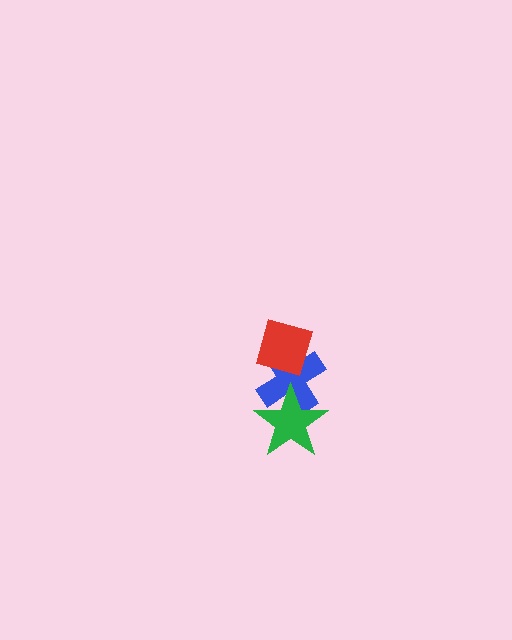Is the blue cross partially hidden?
Yes, it is partially covered by another shape.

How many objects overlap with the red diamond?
1 object overlaps with the red diamond.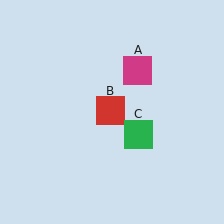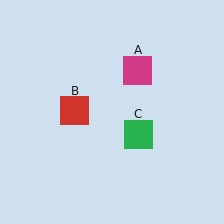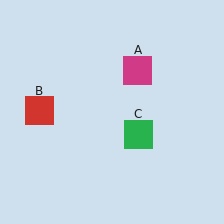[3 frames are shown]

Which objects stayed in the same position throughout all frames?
Magenta square (object A) and green square (object C) remained stationary.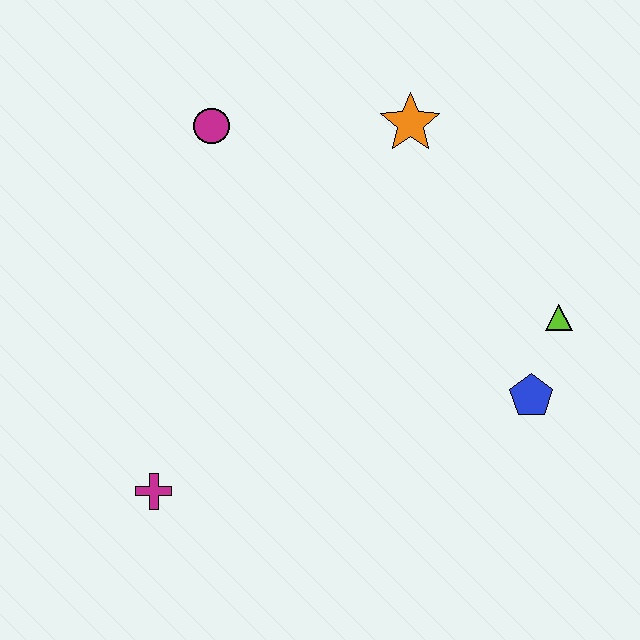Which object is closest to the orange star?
The magenta circle is closest to the orange star.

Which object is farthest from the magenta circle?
The blue pentagon is farthest from the magenta circle.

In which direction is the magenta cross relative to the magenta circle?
The magenta cross is below the magenta circle.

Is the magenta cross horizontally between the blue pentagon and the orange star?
No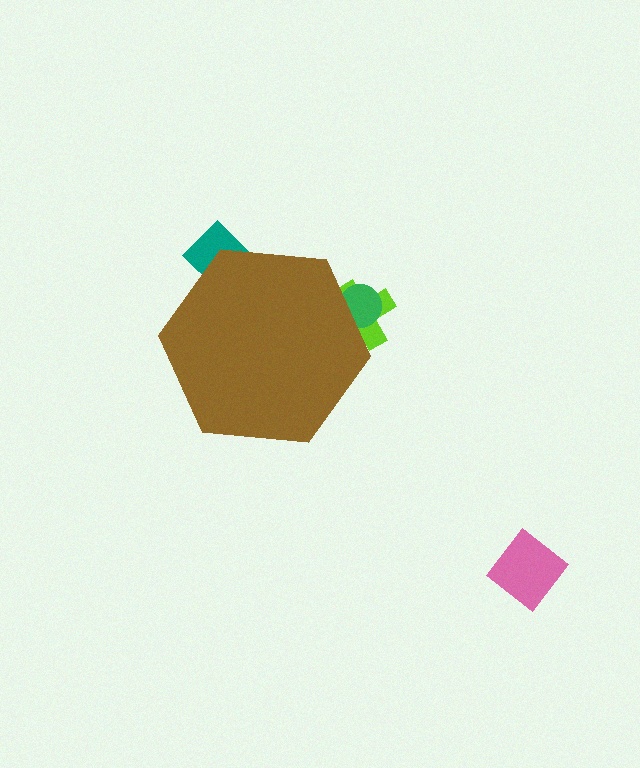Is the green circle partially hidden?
Yes, the green circle is partially hidden behind the brown hexagon.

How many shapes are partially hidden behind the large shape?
3 shapes are partially hidden.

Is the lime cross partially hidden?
Yes, the lime cross is partially hidden behind the brown hexagon.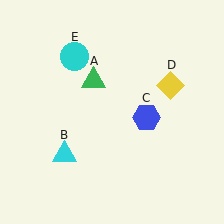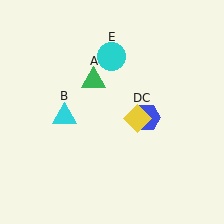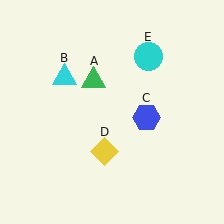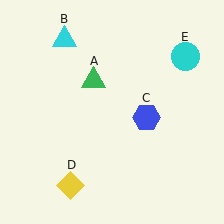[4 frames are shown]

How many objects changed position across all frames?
3 objects changed position: cyan triangle (object B), yellow diamond (object D), cyan circle (object E).